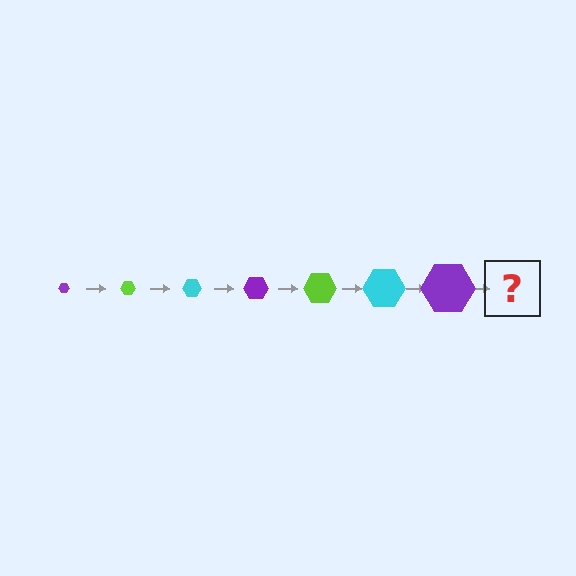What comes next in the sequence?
The next element should be a lime hexagon, larger than the previous one.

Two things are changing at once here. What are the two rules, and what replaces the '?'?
The two rules are that the hexagon grows larger each step and the color cycles through purple, lime, and cyan. The '?' should be a lime hexagon, larger than the previous one.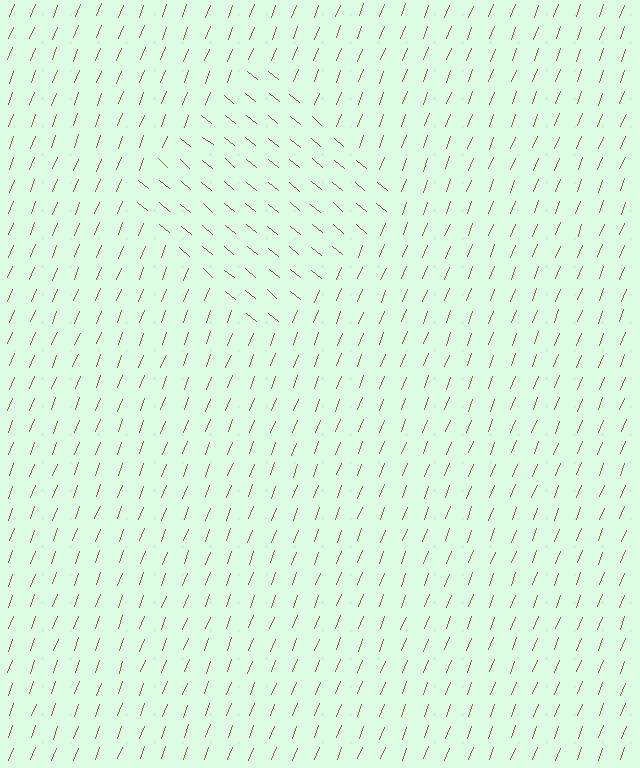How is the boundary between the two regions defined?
The boundary is defined purely by a change in line orientation (approximately 71 degrees difference). All lines are the same color and thickness.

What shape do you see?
I see a diamond.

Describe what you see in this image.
The image is filled with small brown line segments. A diamond region in the image has lines oriented differently from the surrounding lines, creating a visible texture boundary.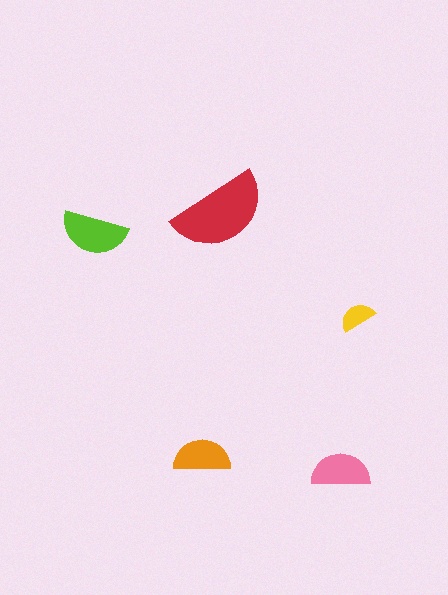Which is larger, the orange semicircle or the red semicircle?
The red one.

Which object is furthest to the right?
The yellow semicircle is rightmost.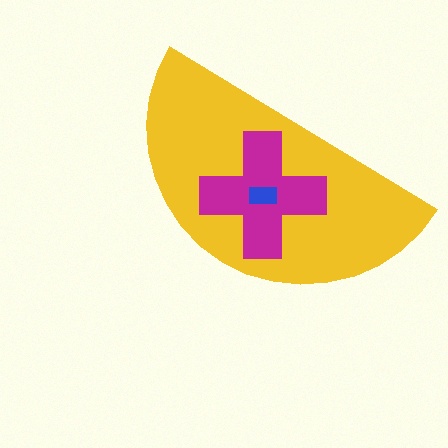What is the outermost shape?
The yellow semicircle.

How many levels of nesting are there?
3.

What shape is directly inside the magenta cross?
The blue rectangle.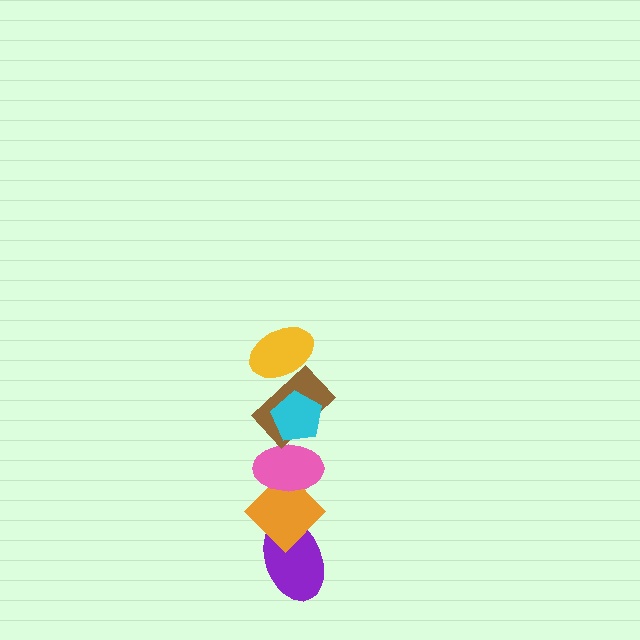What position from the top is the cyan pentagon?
The cyan pentagon is 2nd from the top.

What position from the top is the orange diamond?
The orange diamond is 5th from the top.